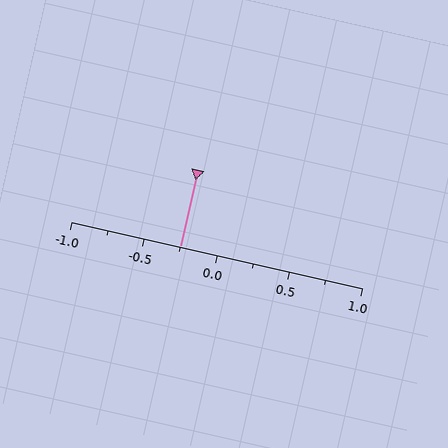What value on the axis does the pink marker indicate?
The marker indicates approximately -0.25.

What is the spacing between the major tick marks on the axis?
The major ticks are spaced 0.5 apart.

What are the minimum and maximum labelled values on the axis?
The axis runs from -1.0 to 1.0.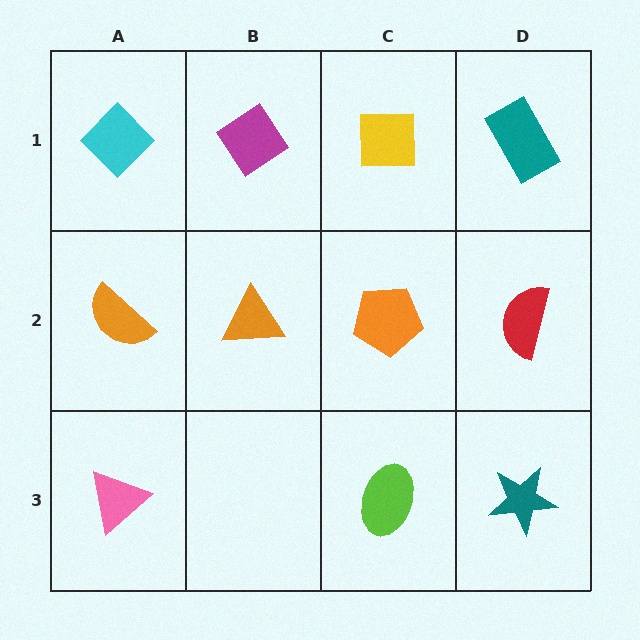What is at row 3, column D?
A teal star.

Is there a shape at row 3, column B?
No, that cell is empty.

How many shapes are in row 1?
4 shapes.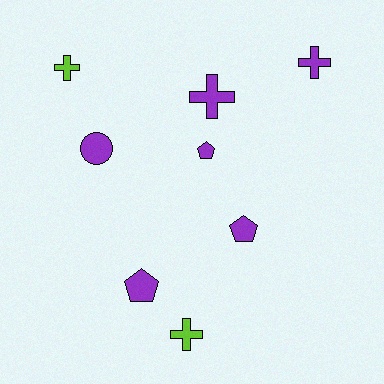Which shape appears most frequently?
Cross, with 4 objects.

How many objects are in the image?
There are 8 objects.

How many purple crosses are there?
There are 2 purple crosses.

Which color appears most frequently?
Purple, with 6 objects.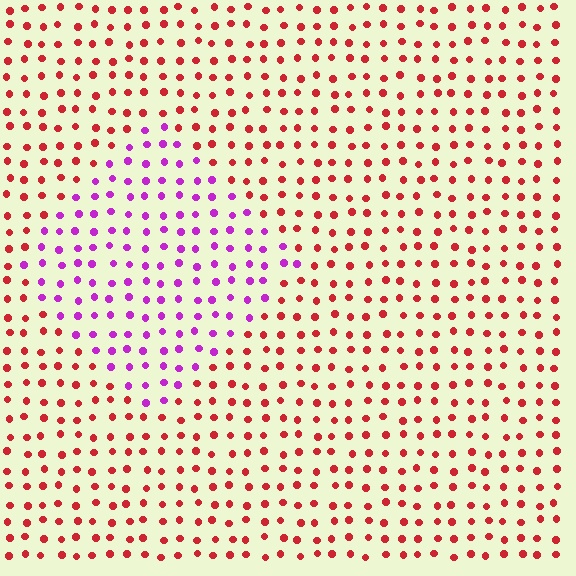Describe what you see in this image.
The image is filled with small red elements in a uniform arrangement. A diamond-shaped region is visible where the elements are tinted to a slightly different hue, forming a subtle color boundary.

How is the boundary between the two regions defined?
The boundary is defined purely by a slight shift in hue (about 59 degrees). Spacing, size, and orientation are identical on both sides.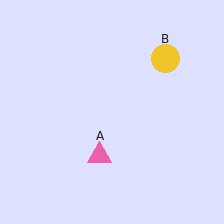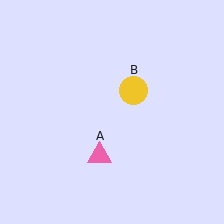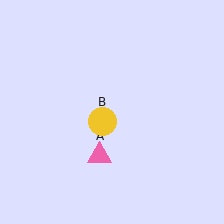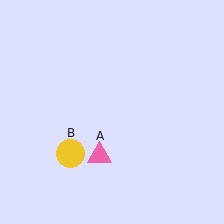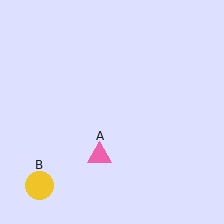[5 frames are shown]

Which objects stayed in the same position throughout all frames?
Pink triangle (object A) remained stationary.